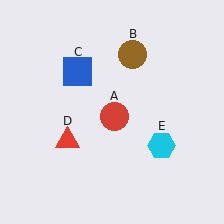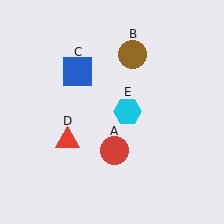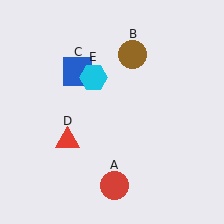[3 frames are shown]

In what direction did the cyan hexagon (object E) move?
The cyan hexagon (object E) moved up and to the left.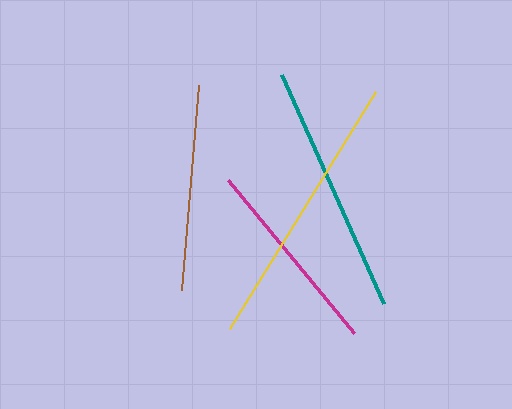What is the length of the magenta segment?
The magenta segment is approximately 199 pixels long.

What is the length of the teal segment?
The teal segment is approximately 251 pixels long.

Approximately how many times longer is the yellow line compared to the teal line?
The yellow line is approximately 1.1 times the length of the teal line.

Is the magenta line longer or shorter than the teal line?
The teal line is longer than the magenta line.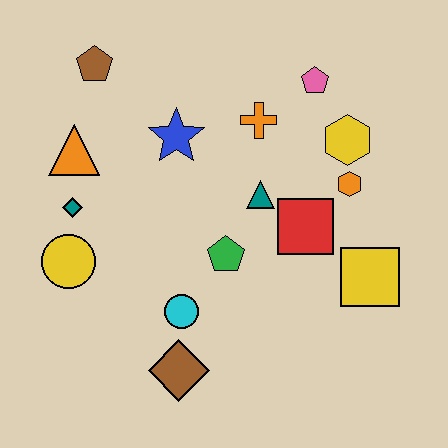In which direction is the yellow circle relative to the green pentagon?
The yellow circle is to the left of the green pentagon.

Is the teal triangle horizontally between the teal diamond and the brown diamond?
No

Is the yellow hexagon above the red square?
Yes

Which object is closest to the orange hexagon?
The yellow hexagon is closest to the orange hexagon.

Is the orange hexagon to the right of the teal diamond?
Yes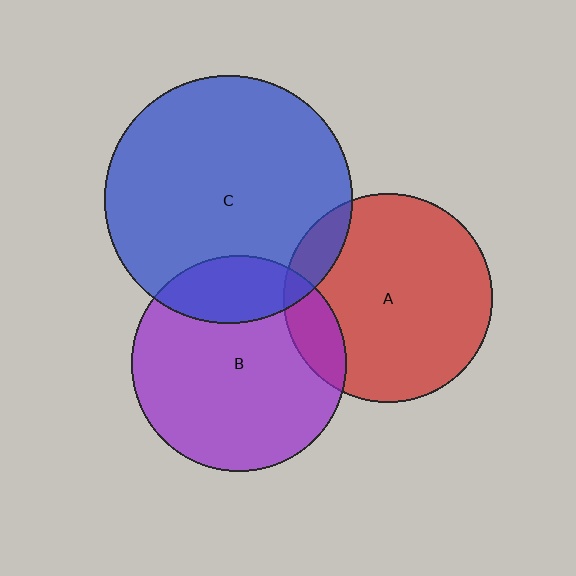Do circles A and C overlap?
Yes.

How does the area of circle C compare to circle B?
Approximately 1.3 times.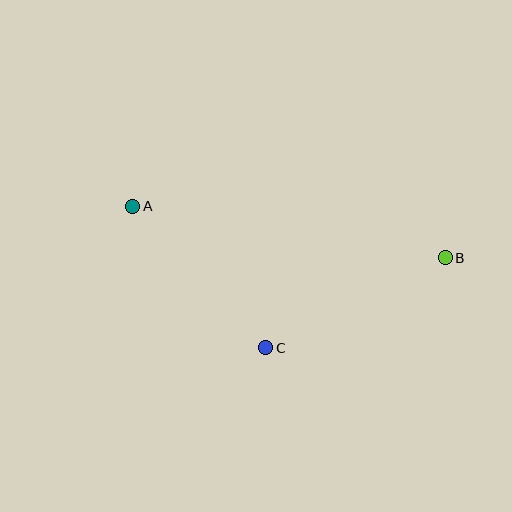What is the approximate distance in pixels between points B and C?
The distance between B and C is approximately 201 pixels.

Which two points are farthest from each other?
Points A and B are farthest from each other.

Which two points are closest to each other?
Points A and C are closest to each other.